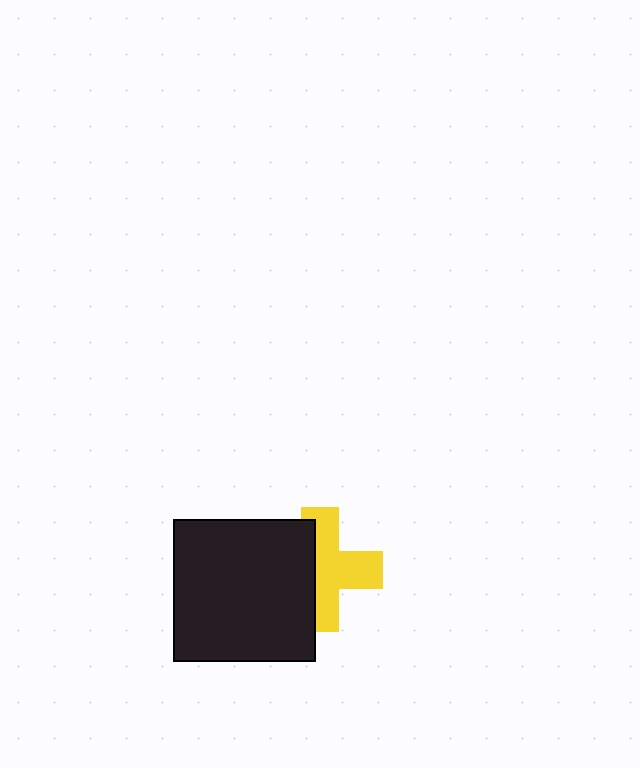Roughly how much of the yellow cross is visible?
About half of it is visible (roughly 60%).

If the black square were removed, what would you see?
You would see the complete yellow cross.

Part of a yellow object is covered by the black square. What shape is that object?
It is a cross.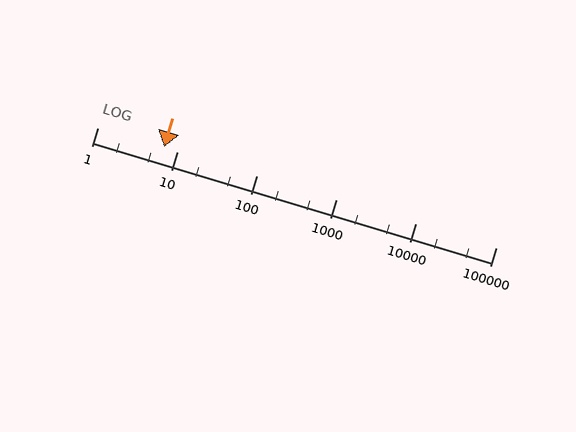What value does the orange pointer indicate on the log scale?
The pointer indicates approximately 6.8.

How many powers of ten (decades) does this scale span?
The scale spans 5 decades, from 1 to 100000.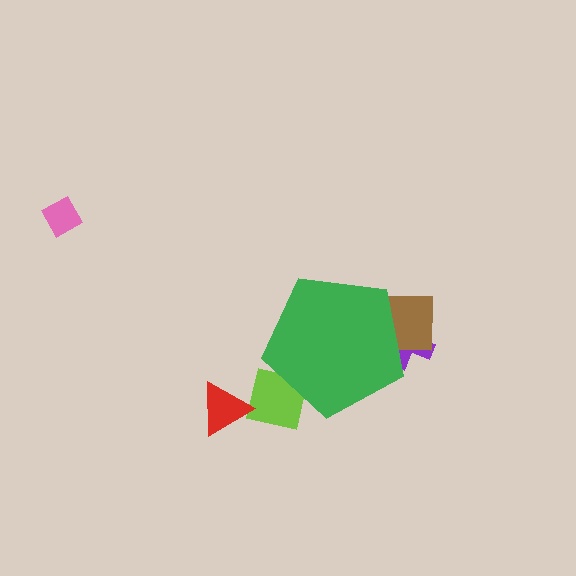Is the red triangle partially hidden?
No, the red triangle is fully visible.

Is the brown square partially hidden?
Yes, the brown square is partially hidden behind the green pentagon.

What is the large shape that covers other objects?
A green pentagon.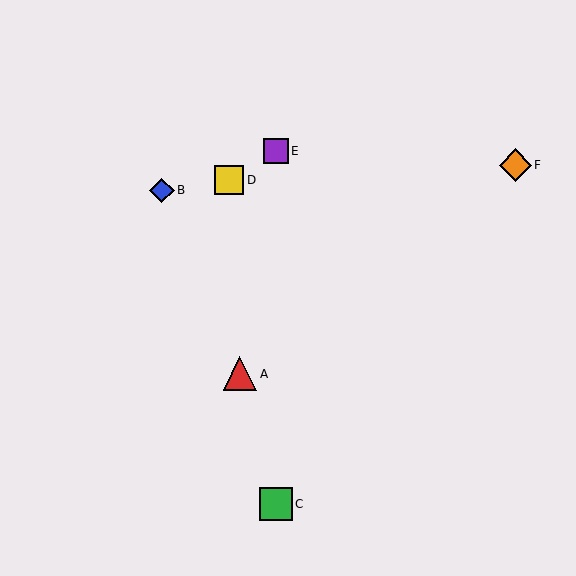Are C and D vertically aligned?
No, C is at x≈276 and D is at x≈229.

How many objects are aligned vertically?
2 objects (C, E) are aligned vertically.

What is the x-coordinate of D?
Object D is at x≈229.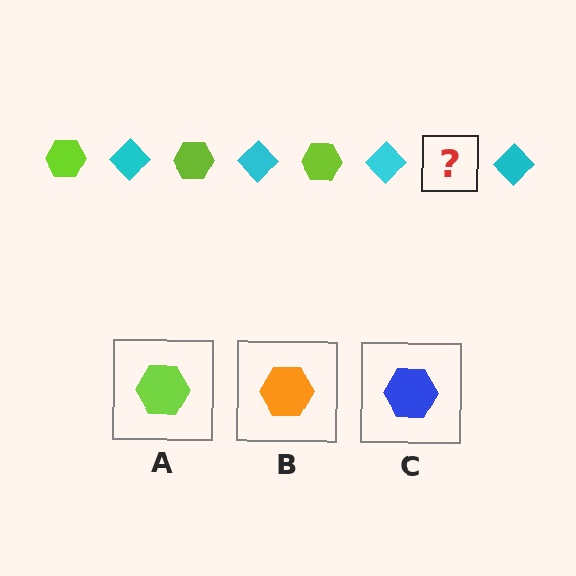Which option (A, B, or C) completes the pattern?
A.